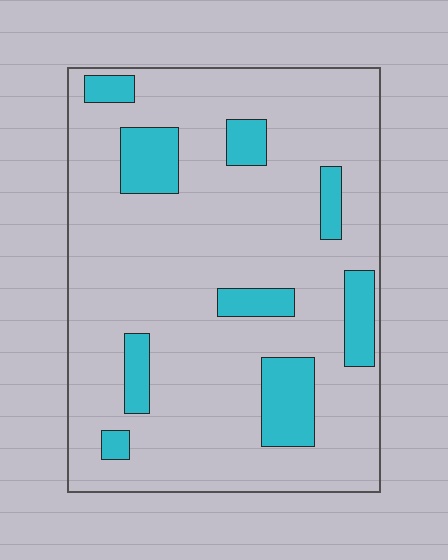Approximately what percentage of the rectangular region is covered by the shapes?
Approximately 15%.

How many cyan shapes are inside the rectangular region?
9.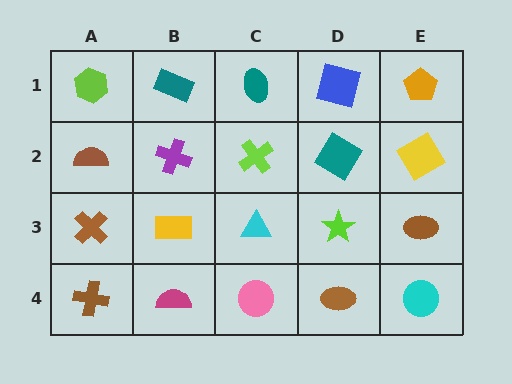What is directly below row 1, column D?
A teal diamond.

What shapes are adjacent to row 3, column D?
A teal diamond (row 2, column D), a brown ellipse (row 4, column D), a cyan triangle (row 3, column C), a brown ellipse (row 3, column E).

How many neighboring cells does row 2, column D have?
4.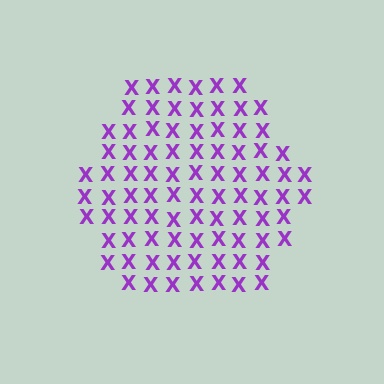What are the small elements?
The small elements are letter X's.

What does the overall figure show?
The overall figure shows a hexagon.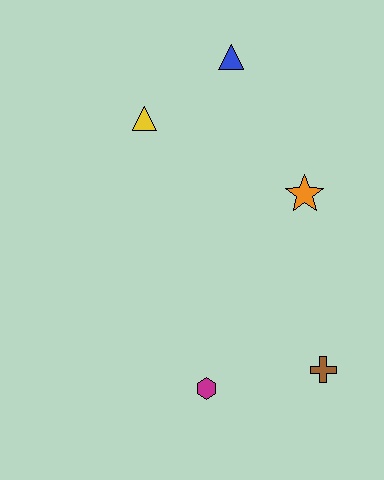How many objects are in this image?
There are 5 objects.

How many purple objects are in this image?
There are no purple objects.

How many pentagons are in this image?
There are no pentagons.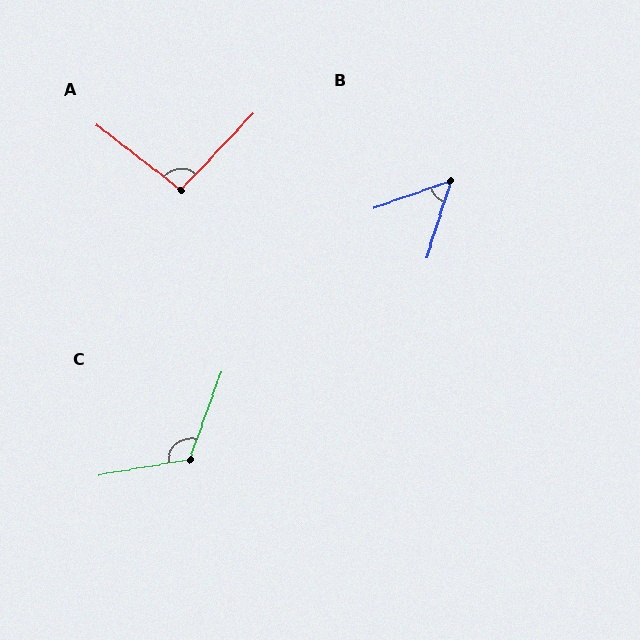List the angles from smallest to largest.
B (53°), A (96°), C (119°).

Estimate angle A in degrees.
Approximately 96 degrees.